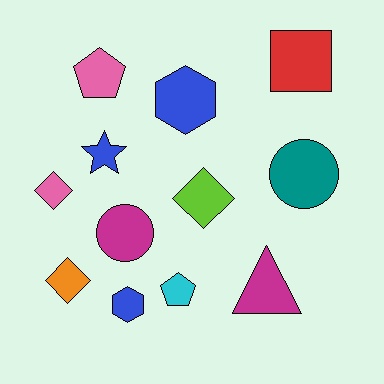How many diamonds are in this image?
There are 3 diamonds.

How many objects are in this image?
There are 12 objects.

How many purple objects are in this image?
There are no purple objects.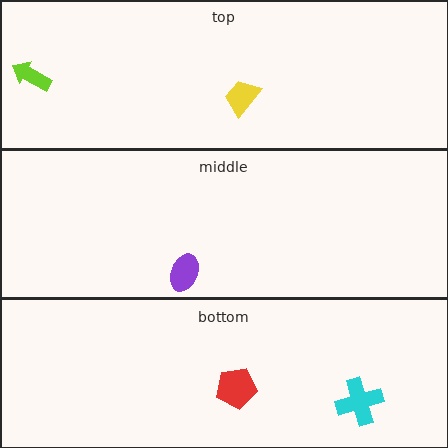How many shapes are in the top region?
2.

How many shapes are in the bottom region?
2.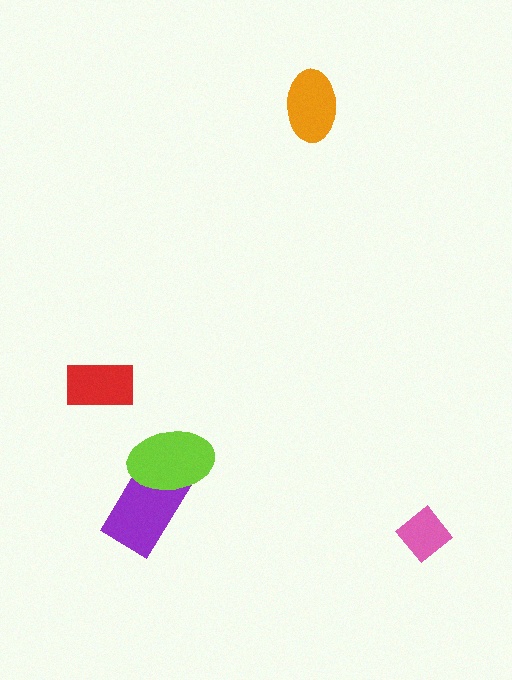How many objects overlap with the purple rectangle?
1 object overlaps with the purple rectangle.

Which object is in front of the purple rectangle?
The lime ellipse is in front of the purple rectangle.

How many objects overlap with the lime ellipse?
1 object overlaps with the lime ellipse.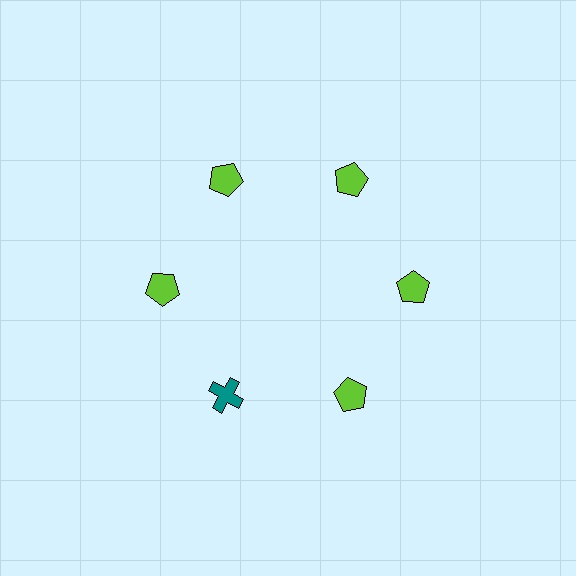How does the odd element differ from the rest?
It differs in both color (teal instead of lime) and shape (cross instead of pentagon).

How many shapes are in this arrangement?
There are 6 shapes arranged in a ring pattern.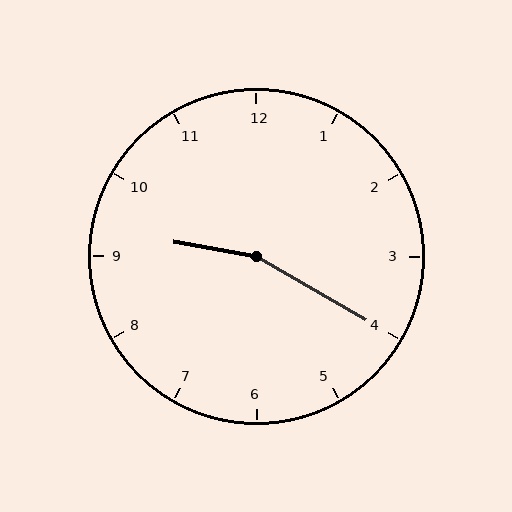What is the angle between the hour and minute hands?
Approximately 160 degrees.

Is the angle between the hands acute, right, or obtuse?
It is obtuse.